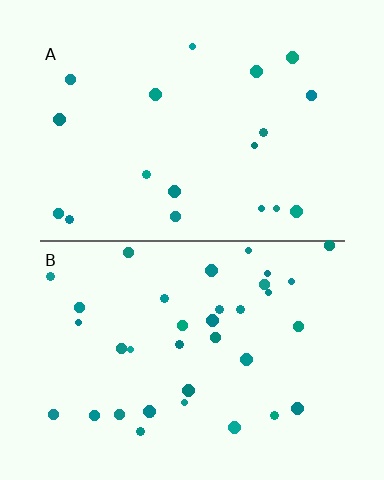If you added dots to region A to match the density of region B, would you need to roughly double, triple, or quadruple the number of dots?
Approximately double.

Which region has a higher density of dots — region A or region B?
B (the bottom).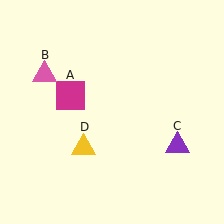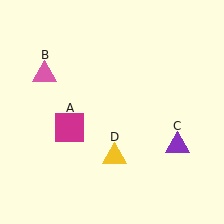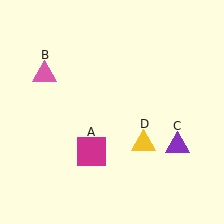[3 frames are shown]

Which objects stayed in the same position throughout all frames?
Pink triangle (object B) and purple triangle (object C) remained stationary.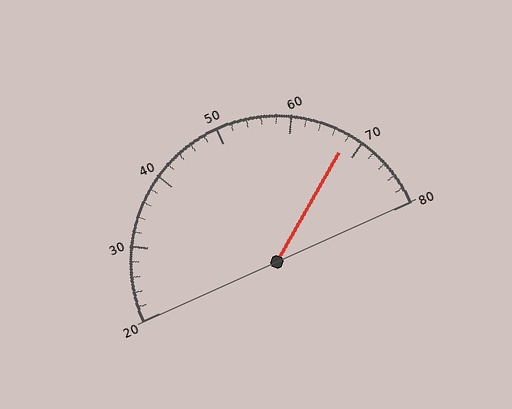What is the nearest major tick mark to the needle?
The nearest major tick mark is 70.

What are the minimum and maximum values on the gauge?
The gauge ranges from 20 to 80.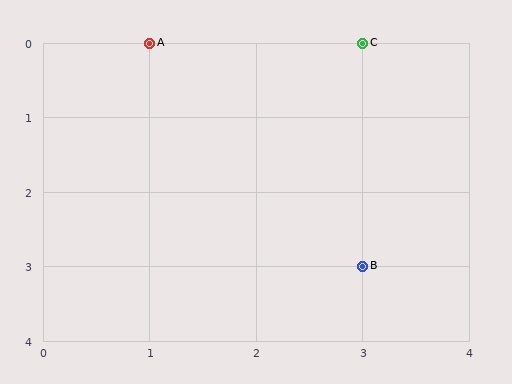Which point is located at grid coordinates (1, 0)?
Point A is at (1, 0).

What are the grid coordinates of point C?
Point C is at grid coordinates (3, 0).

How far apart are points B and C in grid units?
Points B and C are 3 rows apart.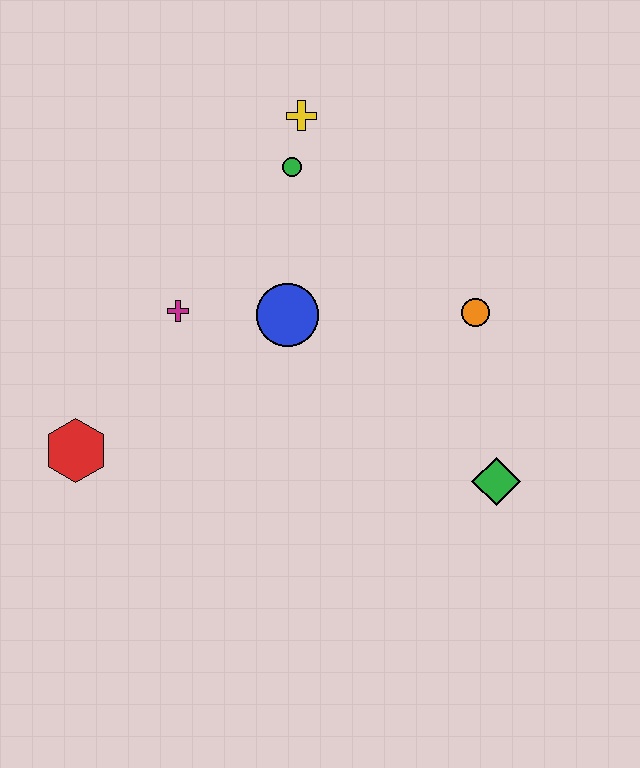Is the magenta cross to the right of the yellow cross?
No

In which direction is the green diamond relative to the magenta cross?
The green diamond is to the right of the magenta cross.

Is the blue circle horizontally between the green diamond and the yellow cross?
No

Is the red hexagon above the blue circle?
No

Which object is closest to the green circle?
The yellow cross is closest to the green circle.